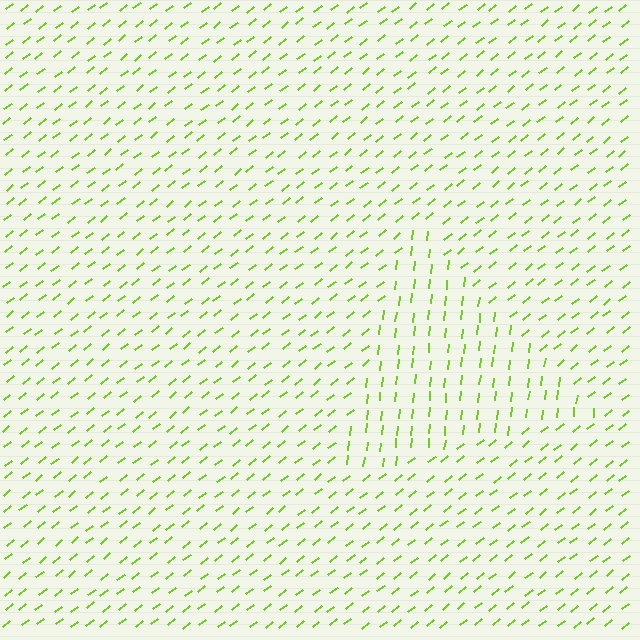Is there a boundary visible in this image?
Yes, there is a texture boundary formed by a change in line orientation.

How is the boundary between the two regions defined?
The boundary is defined purely by a change in line orientation (approximately 45 degrees difference). All lines are the same color and thickness.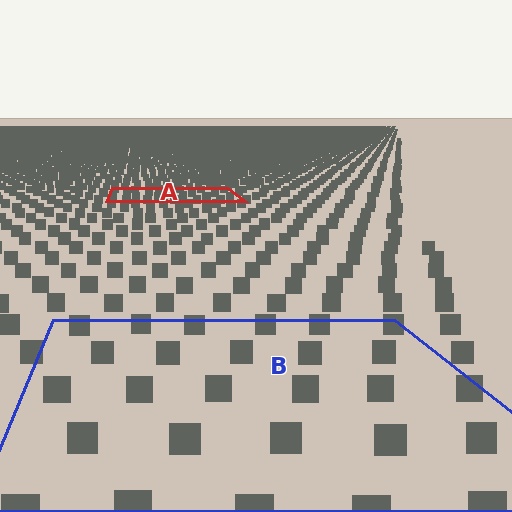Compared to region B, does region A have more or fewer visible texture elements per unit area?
Region A has more texture elements per unit area — they are packed more densely because it is farther away.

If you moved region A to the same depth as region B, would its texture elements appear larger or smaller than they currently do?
They would appear larger. At a closer depth, the same texture elements are projected at a bigger on-screen size.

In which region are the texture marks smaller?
The texture marks are smaller in region A, because it is farther away.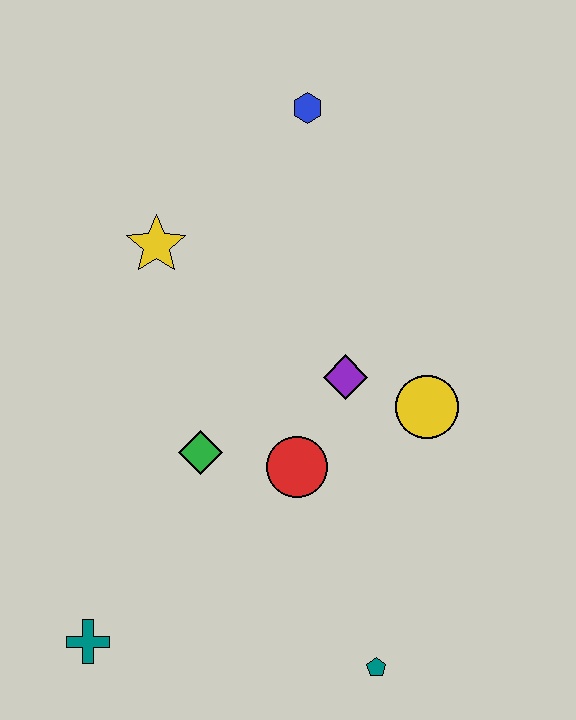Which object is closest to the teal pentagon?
The red circle is closest to the teal pentagon.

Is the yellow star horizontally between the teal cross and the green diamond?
Yes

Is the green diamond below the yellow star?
Yes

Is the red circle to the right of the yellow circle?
No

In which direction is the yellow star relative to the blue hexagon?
The yellow star is to the left of the blue hexagon.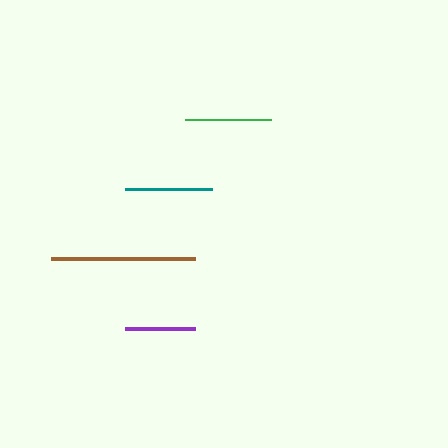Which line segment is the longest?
The brown line is the longest at approximately 144 pixels.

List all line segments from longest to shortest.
From longest to shortest: brown, teal, green, purple.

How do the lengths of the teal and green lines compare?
The teal and green lines are approximately the same length.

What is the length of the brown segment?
The brown segment is approximately 144 pixels long.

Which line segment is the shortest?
The purple line is the shortest at approximately 69 pixels.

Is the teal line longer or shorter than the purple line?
The teal line is longer than the purple line.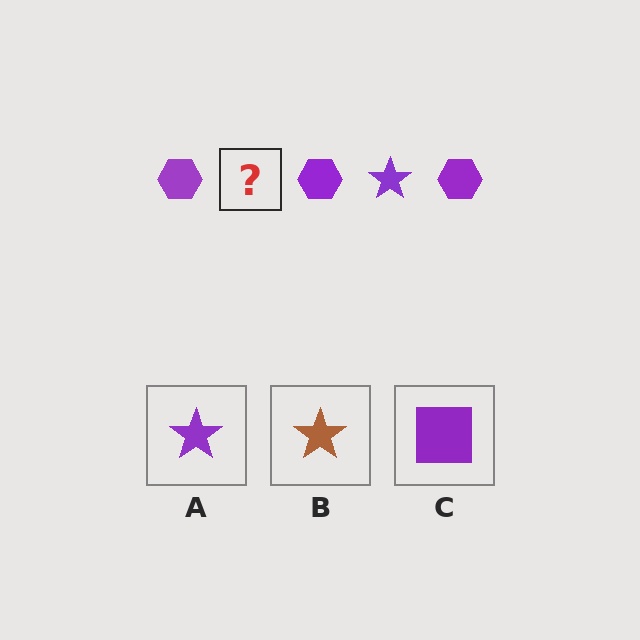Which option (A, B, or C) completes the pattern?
A.